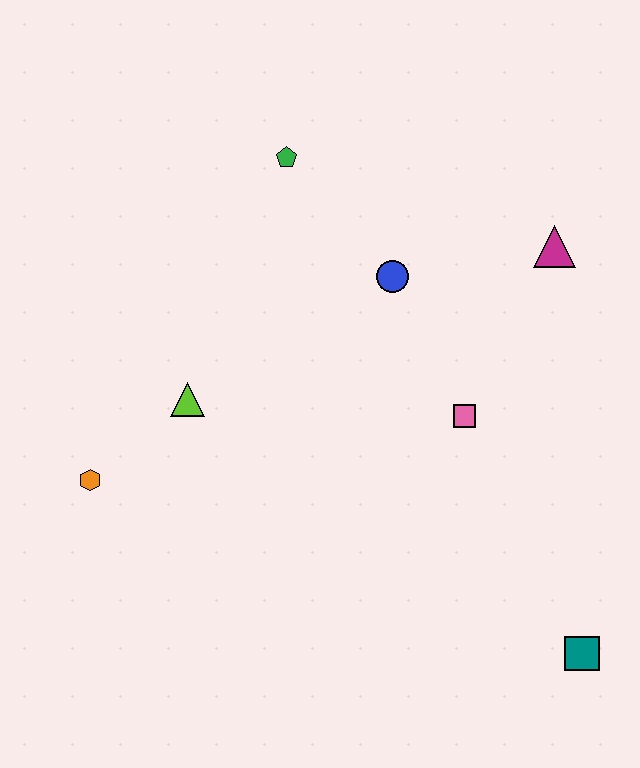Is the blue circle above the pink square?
Yes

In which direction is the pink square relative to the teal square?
The pink square is above the teal square.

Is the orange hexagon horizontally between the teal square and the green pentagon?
No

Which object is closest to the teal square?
The pink square is closest to the teal square.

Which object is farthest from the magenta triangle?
The orange hexagon is farthest from the magenta triangle.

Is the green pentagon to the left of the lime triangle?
No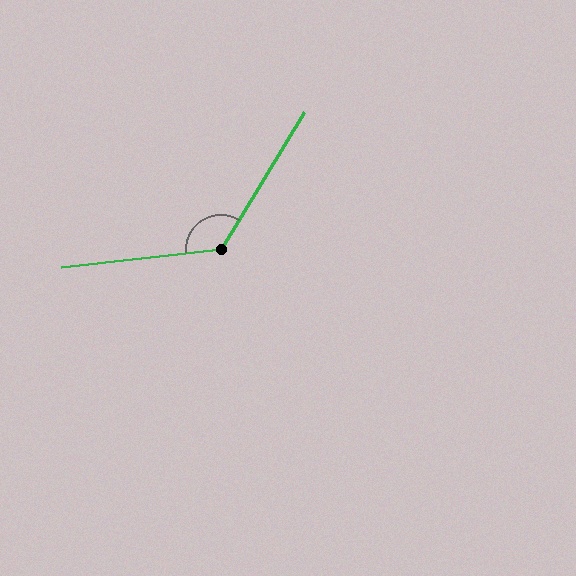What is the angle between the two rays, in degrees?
Approximately 128 degrees.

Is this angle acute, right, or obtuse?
It is obtuse.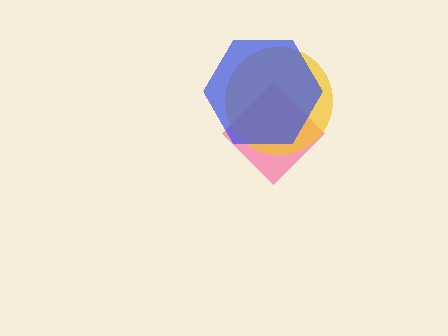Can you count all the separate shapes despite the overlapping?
Yes, there are 3 separate shapes.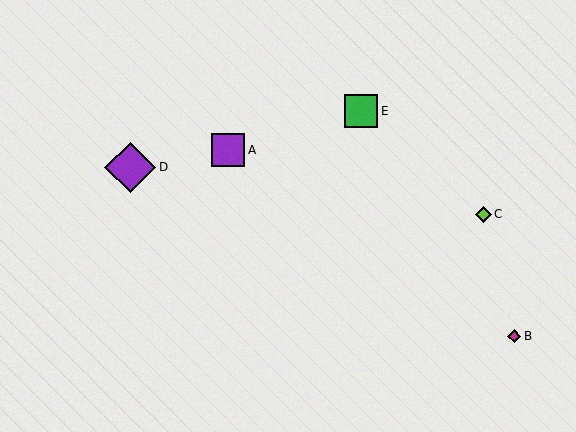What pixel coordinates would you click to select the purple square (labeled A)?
Click at (228, 150) to select the purple square A.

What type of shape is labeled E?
Shape E is a green square.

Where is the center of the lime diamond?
The center of the lime diamond is at (483, 214).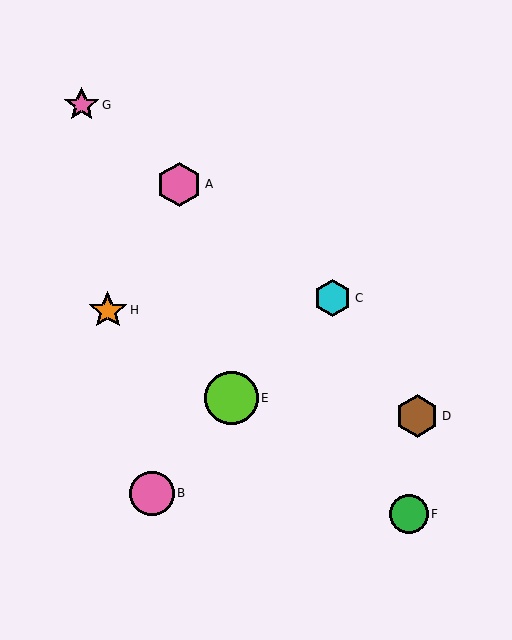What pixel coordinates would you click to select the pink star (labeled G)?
Click at (82, 105) to select the pink star G.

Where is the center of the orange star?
The center of the orange star is at (108, 310).